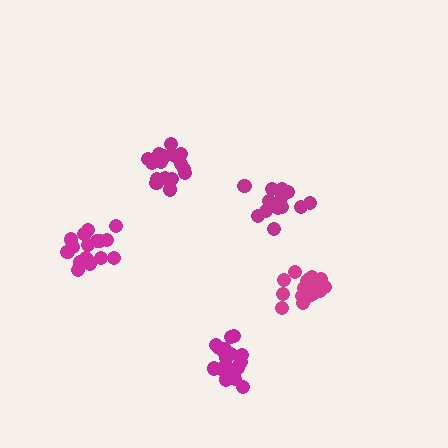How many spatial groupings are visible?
There are 5 spatial groupings.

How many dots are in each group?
Group 1: 20 dots, Group 2: 18 dots, Group 3: 17 dots, Group 4: 17 dots, Group 5: 16 dots (88 total).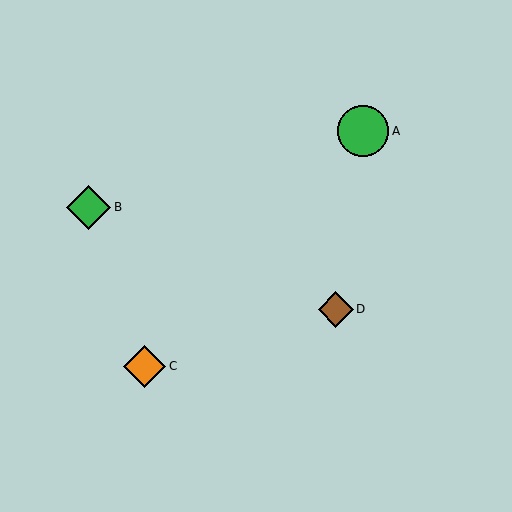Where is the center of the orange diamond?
The center of the orange diamond is at (145, 366).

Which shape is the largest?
The green circle (labeled A) is the largest.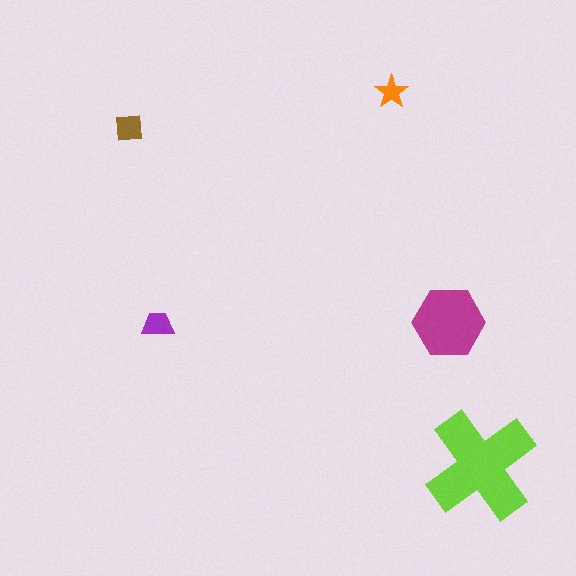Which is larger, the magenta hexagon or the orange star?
The magenta hexagon.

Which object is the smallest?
The orange star.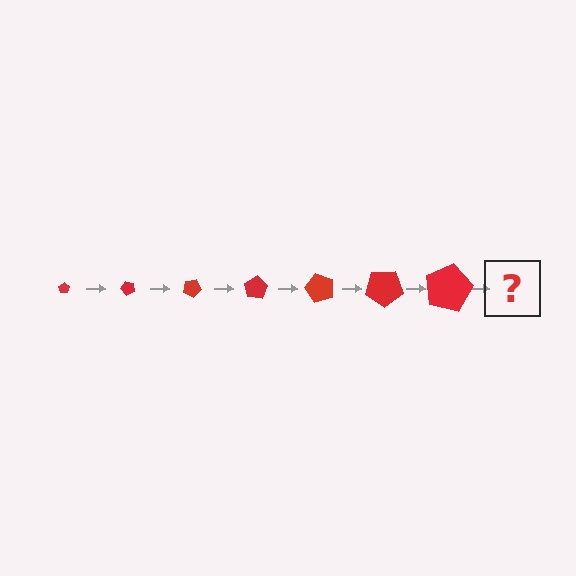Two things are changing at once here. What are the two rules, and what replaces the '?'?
The two rules are that the pentagon grows larger each step and it rotates 50 degrees each step. The '?' should be a pentagon, larger than the previous one and rotated 350 degrees from the start.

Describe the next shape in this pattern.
It should be a pentagon, larger than the previous one and rotated 350 degrees from the start.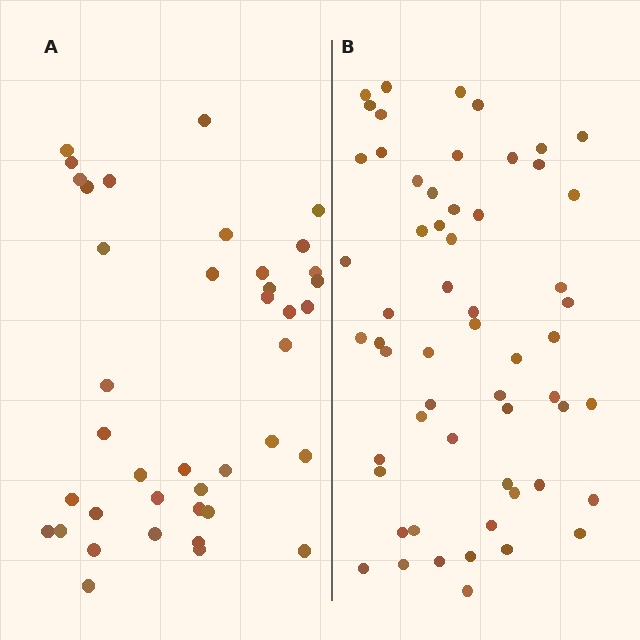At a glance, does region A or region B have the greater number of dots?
Region B (the right region) has more dots.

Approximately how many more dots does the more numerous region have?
Region B has approximately 20 more dots than region A.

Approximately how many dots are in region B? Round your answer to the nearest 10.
About 60 dots. (The exact count is 58, which rounds to 60.)